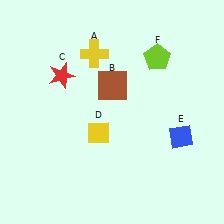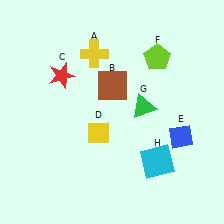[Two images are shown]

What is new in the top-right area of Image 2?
A green triangle (G) was added in the top-right area of Image 2.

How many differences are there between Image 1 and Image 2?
There are 2 differences between the two images.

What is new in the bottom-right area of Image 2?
A cyan square (H) was added in the bottom-right area of Image 2.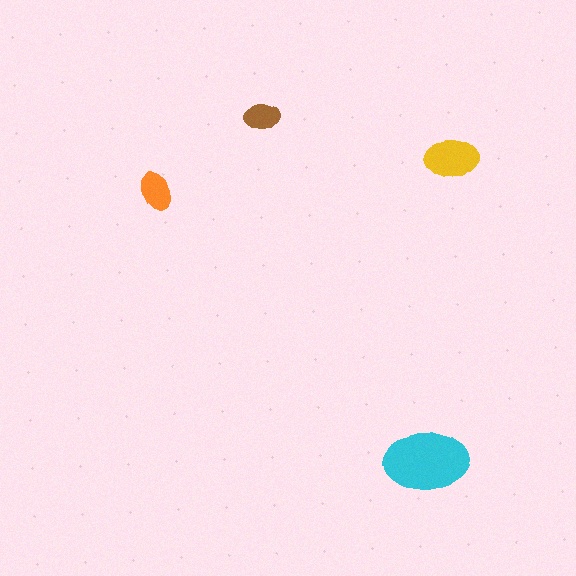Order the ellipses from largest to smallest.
the cyan one, the yellow one, the orange one, the brown one.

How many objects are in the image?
There are 4 objects in the image.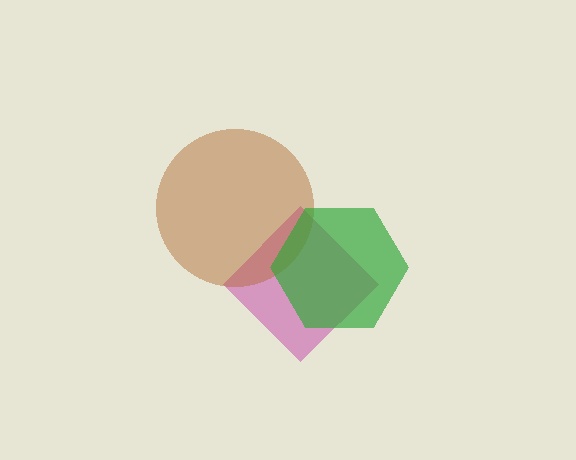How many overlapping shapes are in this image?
There are 3 overlapping shapes in the image.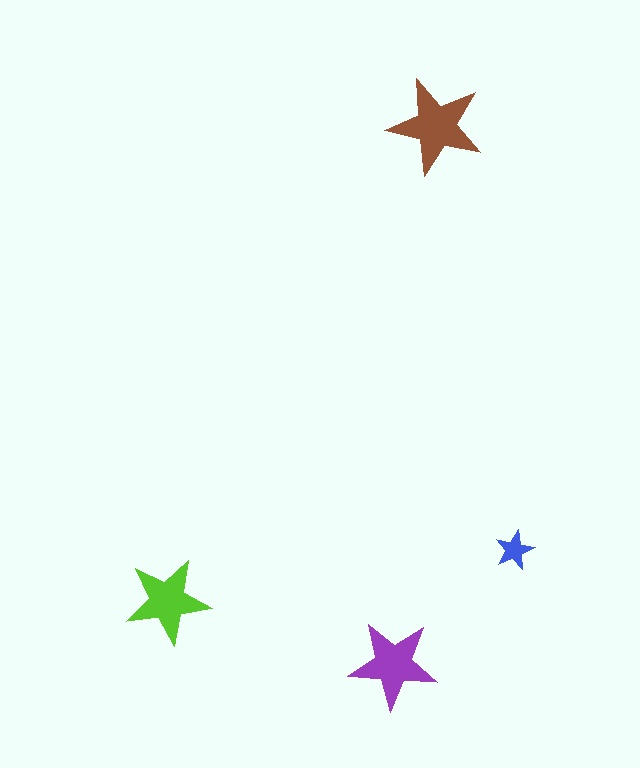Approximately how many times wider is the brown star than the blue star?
About 2.5 times wider.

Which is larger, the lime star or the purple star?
The purple one.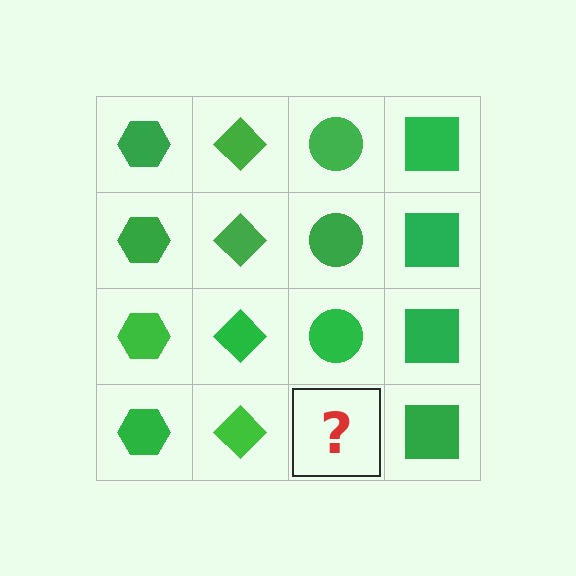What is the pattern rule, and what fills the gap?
The rule is that each column has a consistent shape. The gap should be filled with a green circle.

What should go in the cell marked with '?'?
The missing cell should contain a green circle.